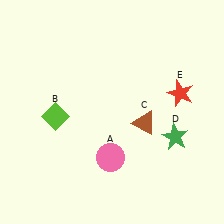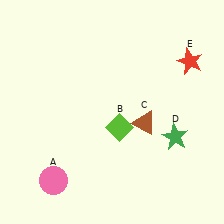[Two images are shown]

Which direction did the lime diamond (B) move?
The lime diamond (B) moved right.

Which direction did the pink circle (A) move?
The pink circle (A) moved left.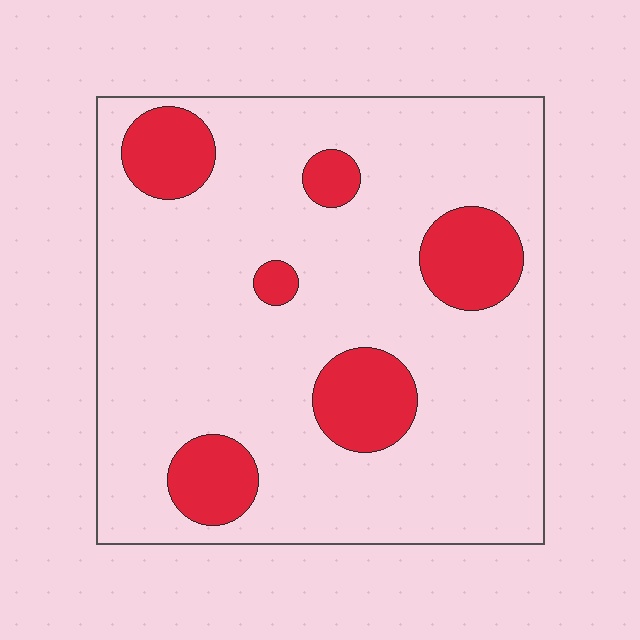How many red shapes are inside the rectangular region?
6.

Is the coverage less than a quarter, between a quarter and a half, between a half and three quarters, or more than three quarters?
Less than a quarter.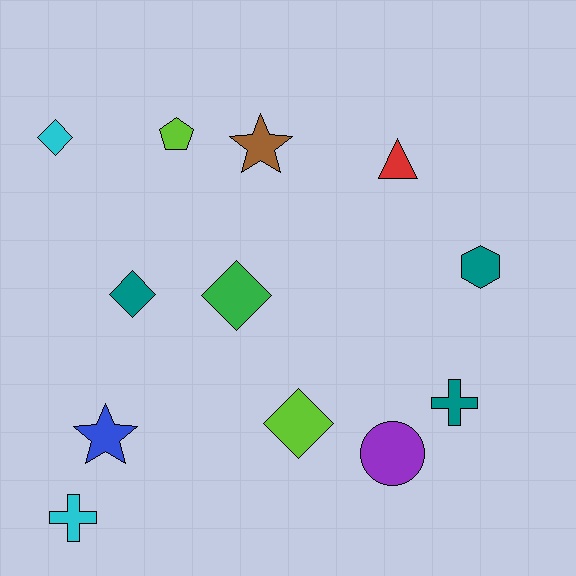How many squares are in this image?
There are no squares.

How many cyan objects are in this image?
There are 2 cyan objects.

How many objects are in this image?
There are 12 objects.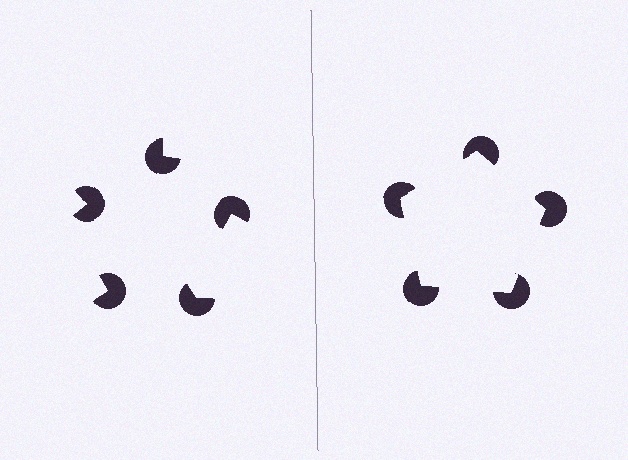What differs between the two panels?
The pac-man discs are positioned identically on both sides; only the wedge orientations differ. On the right they align to a pentagon; on the left they are misaligned.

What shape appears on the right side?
An illusory pentagon.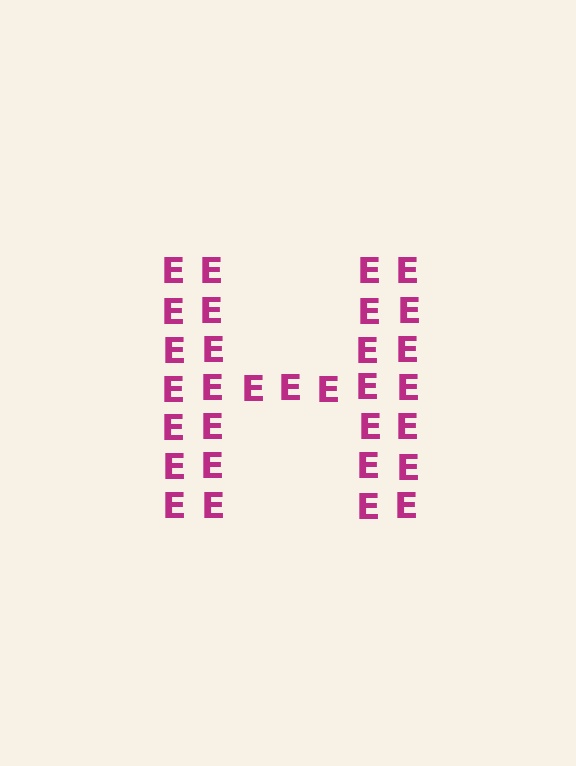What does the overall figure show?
The overall figure shows the letter H.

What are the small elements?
The small elements are letter E's.